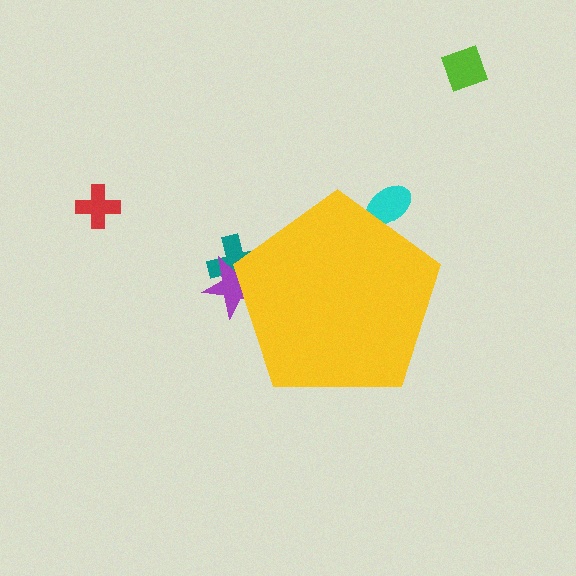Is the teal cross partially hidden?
Yes, the teal cross is partially hidden behind the yellow pentagon.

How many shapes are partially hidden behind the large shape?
3 shapes are partially hidden.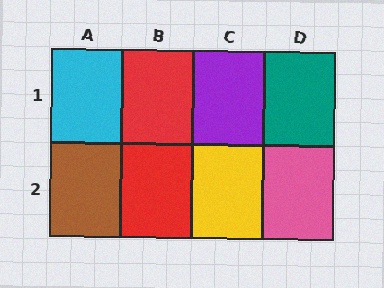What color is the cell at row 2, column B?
Red.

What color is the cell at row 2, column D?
Pink.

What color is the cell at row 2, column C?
Yellow.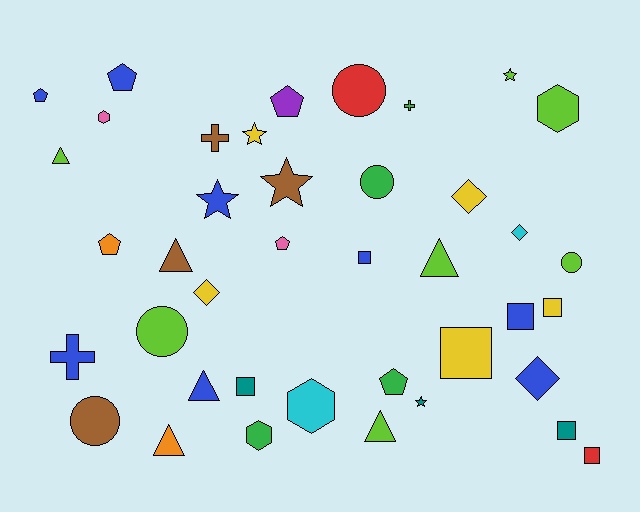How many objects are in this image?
There are 40 objects.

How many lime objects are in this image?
There are 7 lime objects.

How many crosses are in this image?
There are 3 crosses.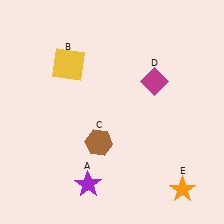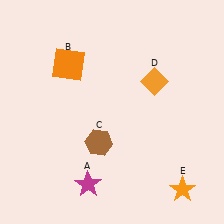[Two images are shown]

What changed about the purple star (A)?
In Image 1, A is purple. In Image 2, it changed to magenta.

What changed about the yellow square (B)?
In Image 1, B is yellow. In Image 2, it changed to orange.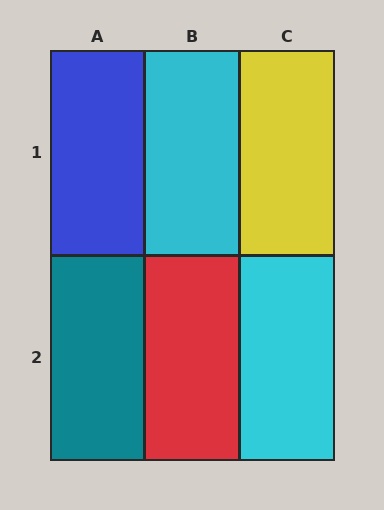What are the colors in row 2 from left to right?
Teal, red, cyan.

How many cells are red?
1 cell is red.